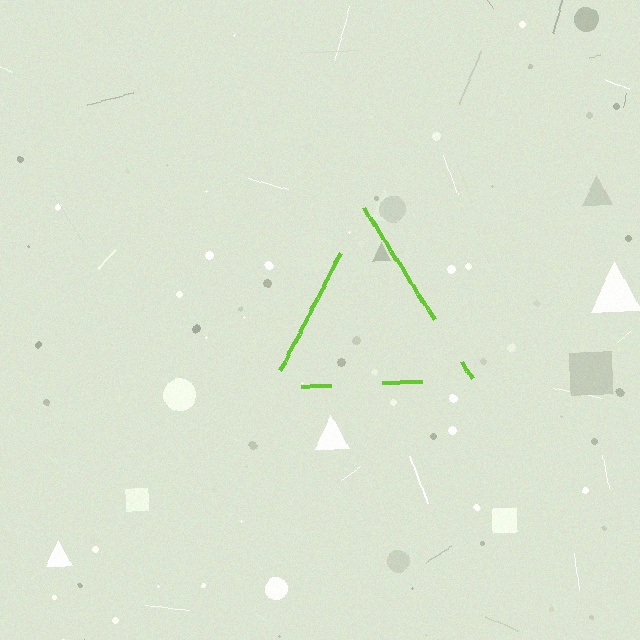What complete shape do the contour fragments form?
The contour fragments form a triangle.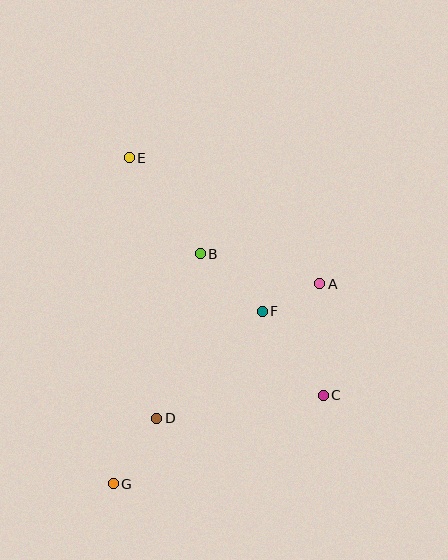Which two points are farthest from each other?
Points E and G are farthest from each other.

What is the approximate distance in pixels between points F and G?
The distance between F and G is approximately 228 pixels.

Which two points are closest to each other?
Points A and F are closest to each other.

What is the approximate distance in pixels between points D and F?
The distance between D and F is approximately 151 pixels.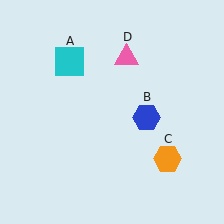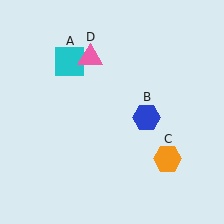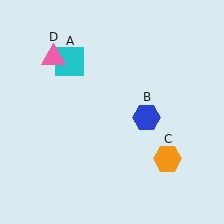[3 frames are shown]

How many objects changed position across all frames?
1 object changed position: pink triangle (object D).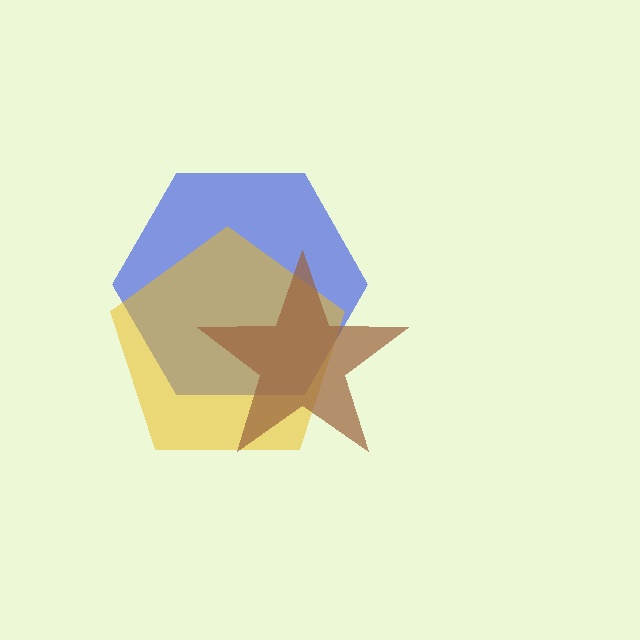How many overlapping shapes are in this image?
There are 3 overlapping shapes in the image.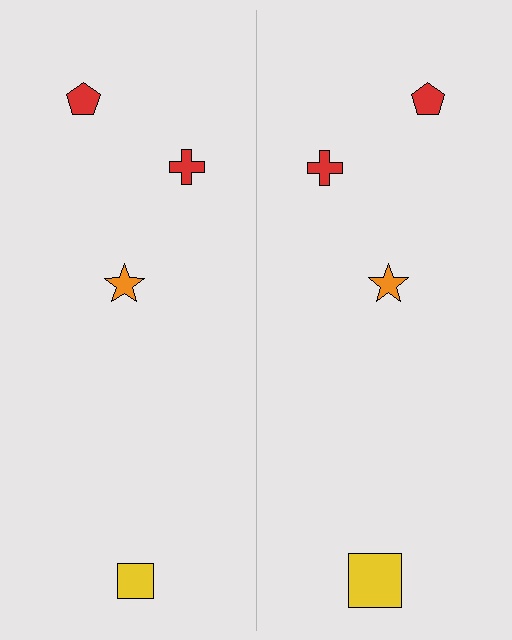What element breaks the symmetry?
The yellow square on the right side has a different size than its mirror counterpart.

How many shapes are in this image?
There are 8 shapes in this image.